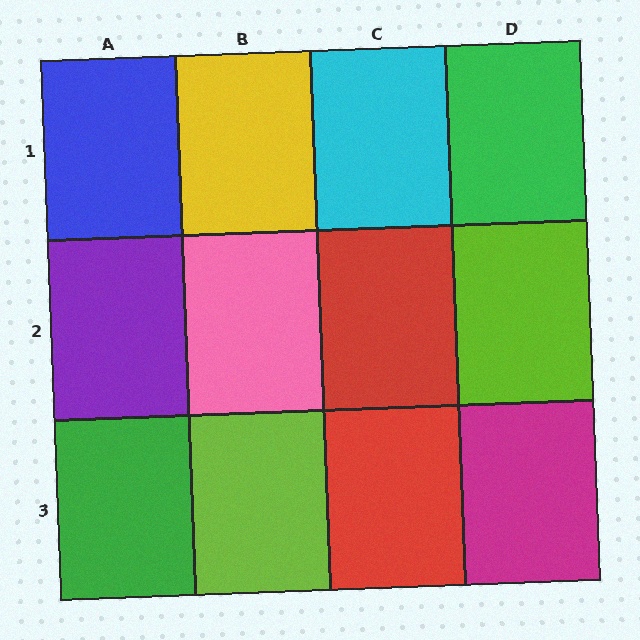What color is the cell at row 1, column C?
Cyan.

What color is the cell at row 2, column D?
Lime.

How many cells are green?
2 cells are green.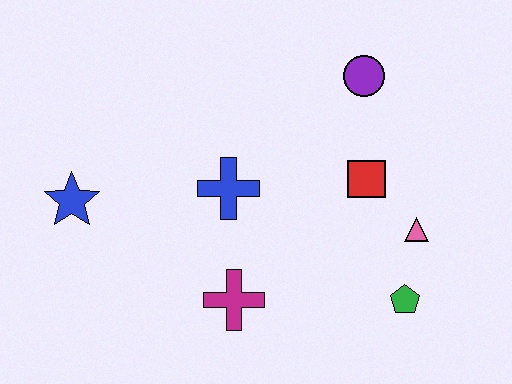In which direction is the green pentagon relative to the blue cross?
The green pentagon is to the right of the blue cross.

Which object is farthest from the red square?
The blue star is farthest from the red square.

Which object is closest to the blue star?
The blue cross is closest to the blue star.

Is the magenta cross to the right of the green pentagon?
No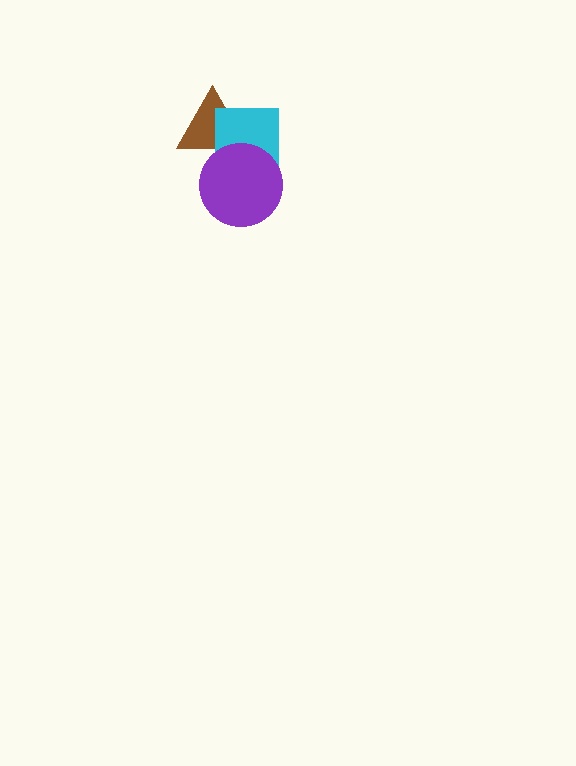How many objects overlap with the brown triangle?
2 objects overlap with the brown triangle.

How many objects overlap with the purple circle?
2 objects overlap with the purple circle.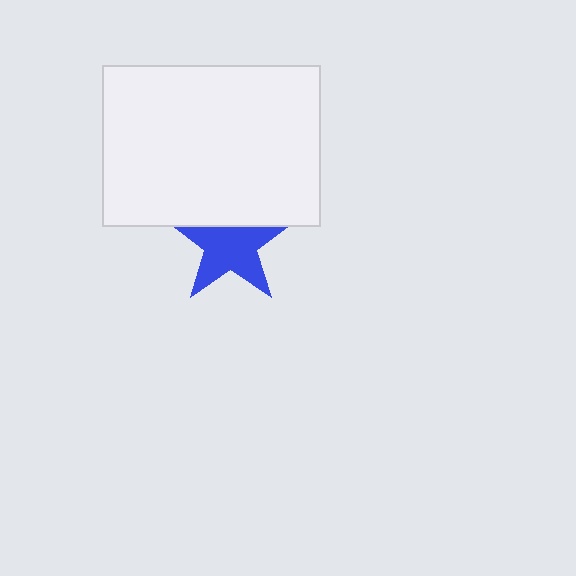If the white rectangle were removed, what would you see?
You would see the complete blue star.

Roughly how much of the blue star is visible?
Most of it is visible (roughly 69%).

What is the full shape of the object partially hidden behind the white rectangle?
The partially hidden object is a blue star.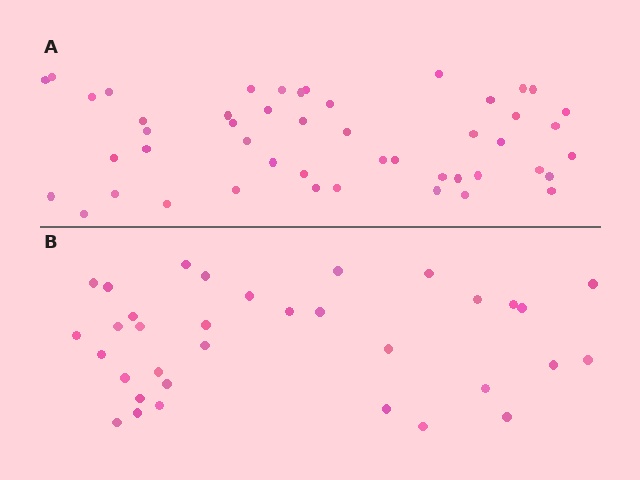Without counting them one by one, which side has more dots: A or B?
Region A (the top region) has more dots.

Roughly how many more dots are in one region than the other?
Region A has approximately 15 more dots than region B.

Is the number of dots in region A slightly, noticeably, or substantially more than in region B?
Region A has noticeably more, but not dramatically so. The ratio is roughly 1.4 to 1.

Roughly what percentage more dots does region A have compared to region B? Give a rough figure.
About 40% more.